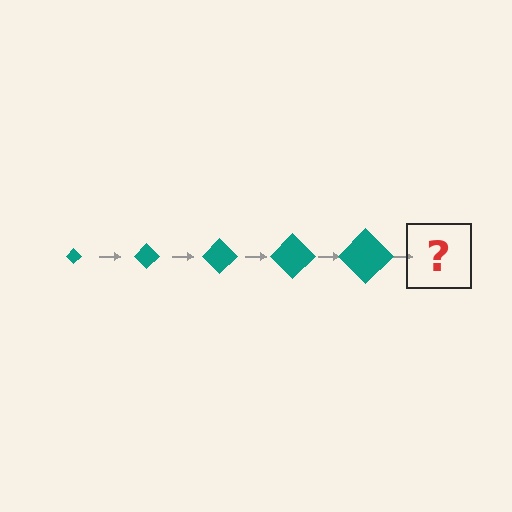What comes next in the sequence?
The next element should be a teal diamond, larger than the previous one.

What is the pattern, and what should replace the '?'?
The pattern is that the diamond gets progressively larger each step. The '?' should be a teal diamond, larger than the previous one.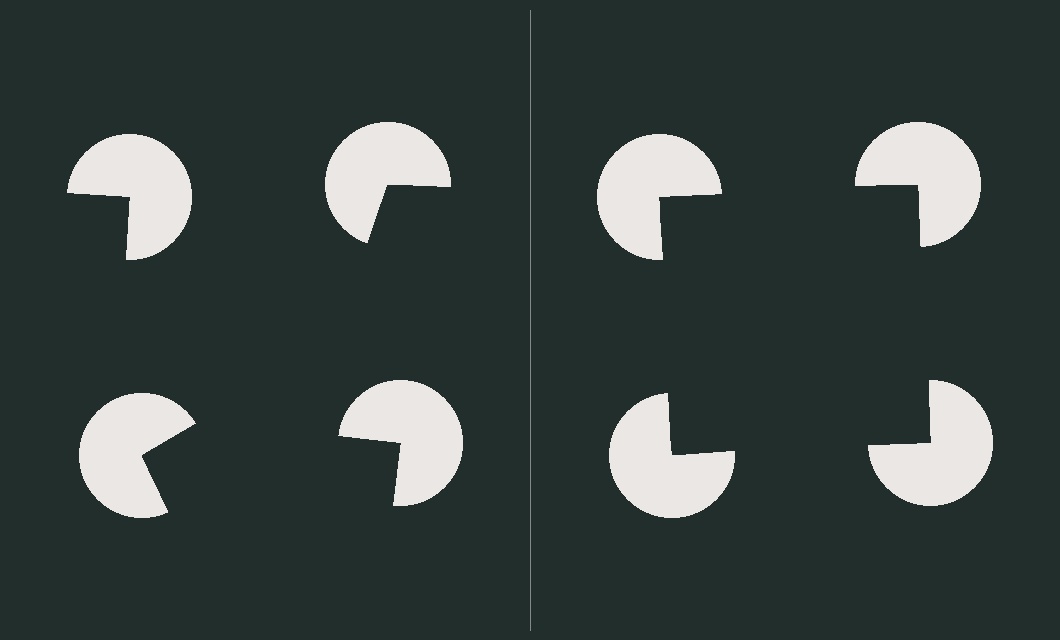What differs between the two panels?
The pac-man discs are positioned identically on both sides; only the wedge orientations differ. On the right they align to a square; on the left they are misaligned.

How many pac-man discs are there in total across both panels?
8 — 4 on each side.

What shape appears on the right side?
An illusory square.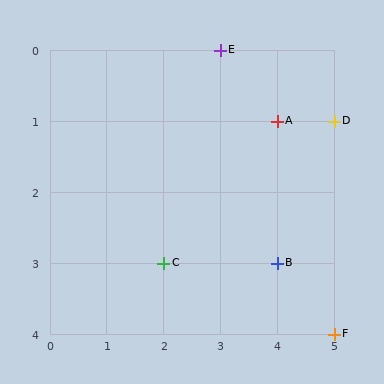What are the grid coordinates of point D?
Point D is at grid coordinates (5, 1).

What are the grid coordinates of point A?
Point A is at grid coordinates (4, 1).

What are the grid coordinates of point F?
Point F is at grid coordinates (5, 4).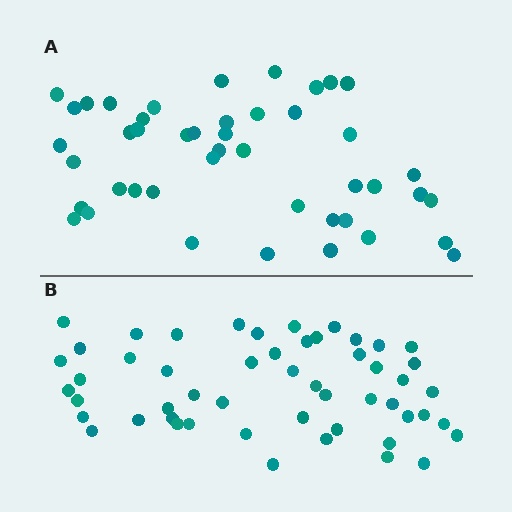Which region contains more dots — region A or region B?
Region B (the bottom region) has more dots.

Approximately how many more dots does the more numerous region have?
Region B has roughly 8 or so more dots than region A.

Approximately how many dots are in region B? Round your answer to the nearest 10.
About 50 dots. (The exact count is 52, which rounds to 50.)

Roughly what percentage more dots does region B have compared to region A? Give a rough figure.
About 15% more.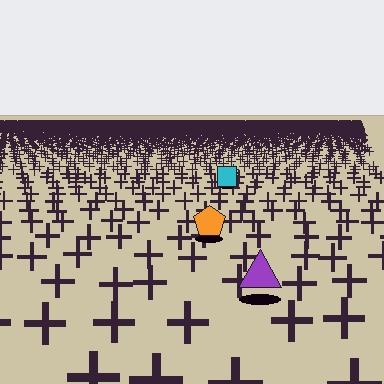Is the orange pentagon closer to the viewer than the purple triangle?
No. The purple triangle is closer — you can tell from the texture gradient: the ground texture is coarser near it.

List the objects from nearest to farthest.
From nearest to farthest: the purple triangle, the orange pentagon, the cyan square.